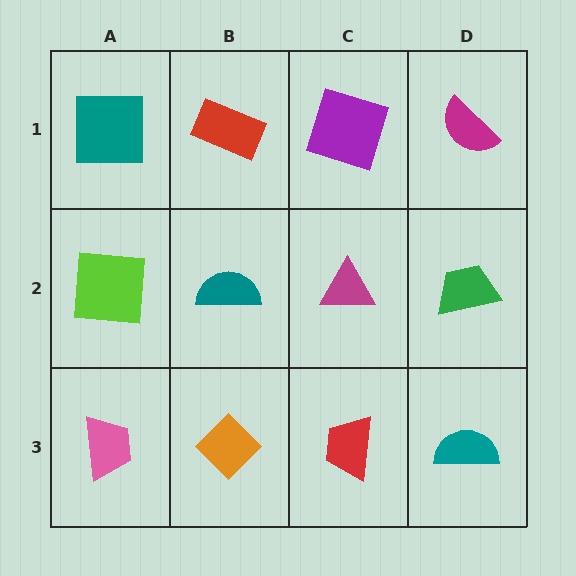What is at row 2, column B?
A teal semicircle.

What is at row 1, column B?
A red rectangle.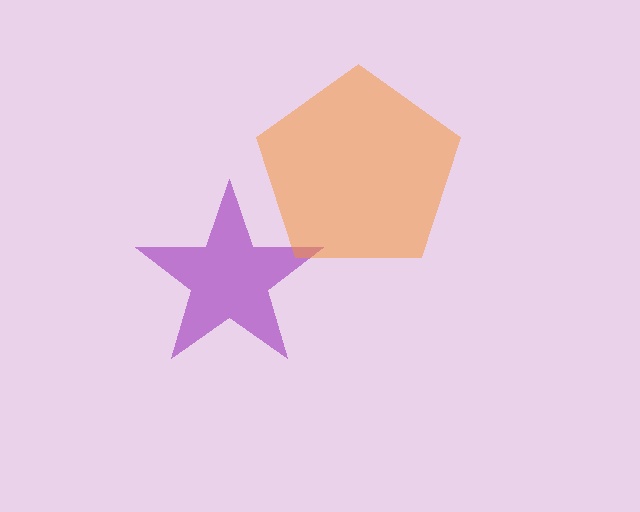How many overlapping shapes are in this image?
There are 2 overlapping shapes in the image.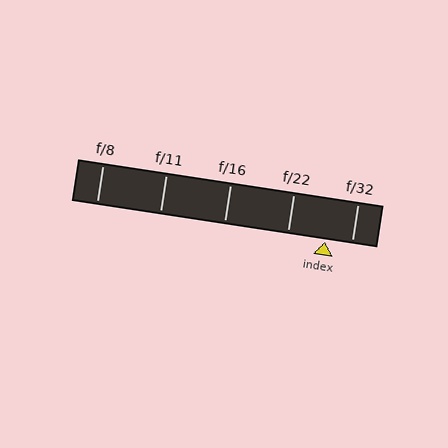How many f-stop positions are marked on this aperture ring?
There are 5 f-stop positions marked.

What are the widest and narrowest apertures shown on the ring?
The widest aperture shown is f/8 and the narrowest is f/32.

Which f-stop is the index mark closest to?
The index mark is closest to f/32.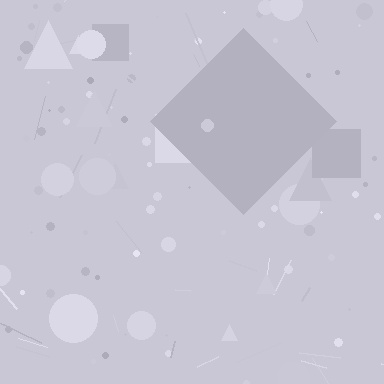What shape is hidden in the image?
A diamond is hidden in the image.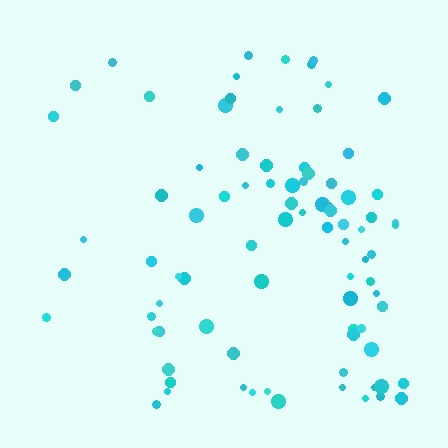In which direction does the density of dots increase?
From left to right, with the right side densest.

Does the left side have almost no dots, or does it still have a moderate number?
Still a moderate number, just noticeably fewer than the right.